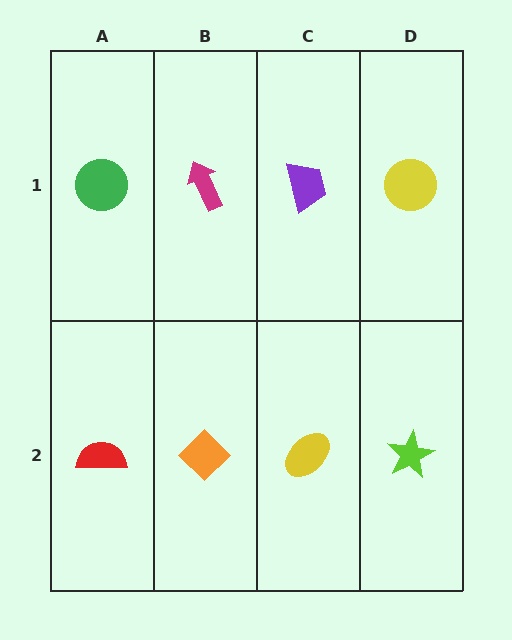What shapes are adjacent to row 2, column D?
A yellow circle (row 1, column D), a yellow ellipse (row 2, column C).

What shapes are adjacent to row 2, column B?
A magenta arrow (row 1, column B), a red semicircle (row 2, column A), a yellow ellipse (row 2, column C).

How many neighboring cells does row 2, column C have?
3.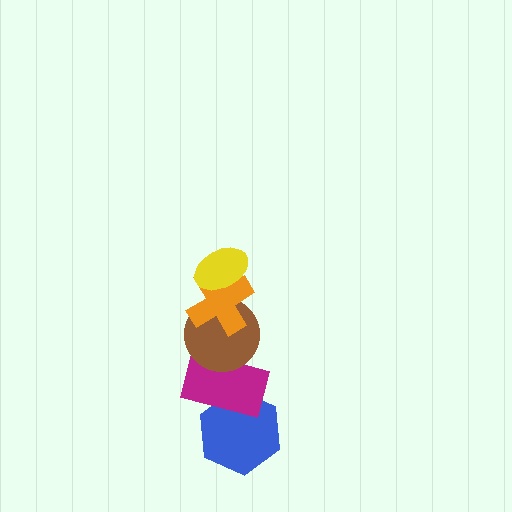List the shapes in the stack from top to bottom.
From top to bottom: the yellow ellipse, the orange cross, the brown circle, the magenta rectangle, the blue hexagon.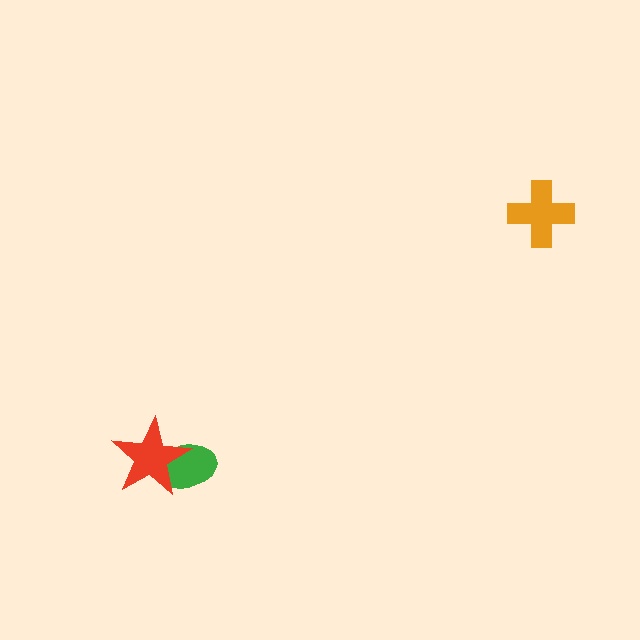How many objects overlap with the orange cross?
0 objects overlap with the orange cross.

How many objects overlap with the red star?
1 object overlaps with the red star.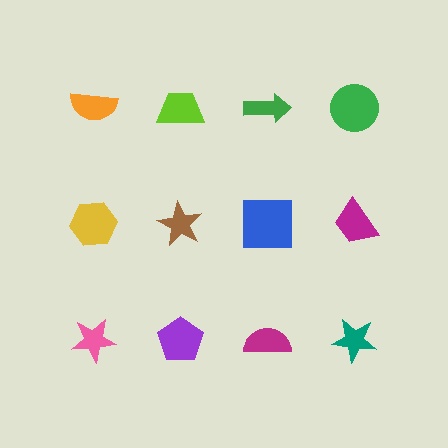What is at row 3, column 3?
A magenta semicircle.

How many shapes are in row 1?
4 shapes.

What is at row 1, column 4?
A green circle.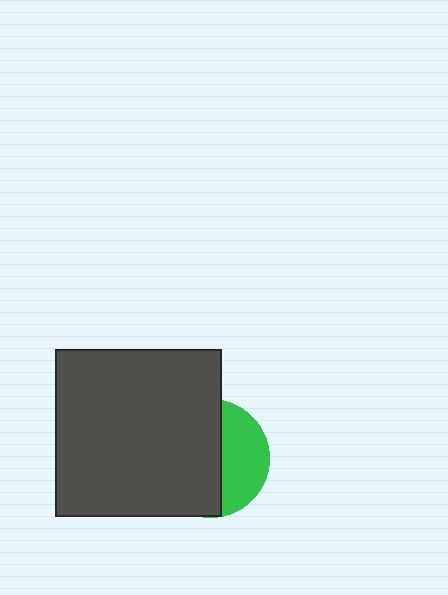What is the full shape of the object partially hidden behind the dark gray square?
The partially hidden object is a green circle.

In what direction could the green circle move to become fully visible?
The green circle could move right. That would shift it out from behind the dark gray square entirely.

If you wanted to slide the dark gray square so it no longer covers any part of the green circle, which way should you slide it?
Slide it left — that is the most direct way to separate the two shapes.